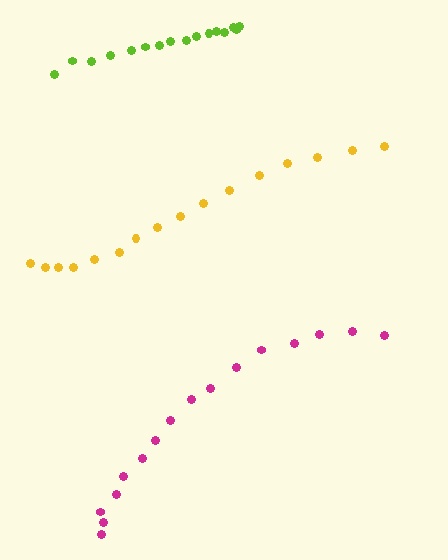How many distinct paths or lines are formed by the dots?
There are 3 distinct paths.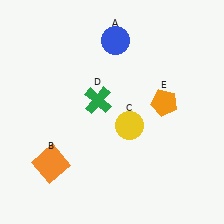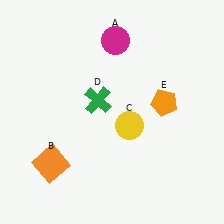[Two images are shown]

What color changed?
The circle (A) changed from blue in Image 1 to magenta in Image 2.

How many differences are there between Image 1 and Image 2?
There is 1 difference between the two images.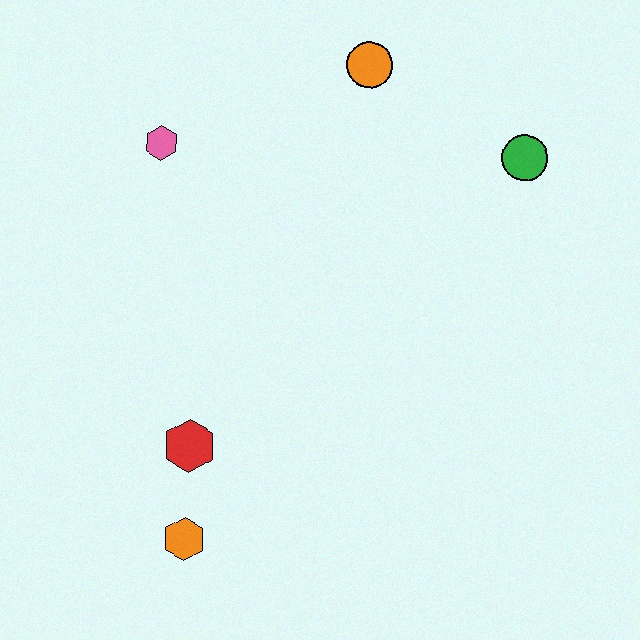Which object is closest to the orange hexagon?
The red hexagon is closest to the orange hexagon.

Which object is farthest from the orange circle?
The orange hexagon is farthest from the orange circle.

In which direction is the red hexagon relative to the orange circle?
The red hexagon is below the orange circle.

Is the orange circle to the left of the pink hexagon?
No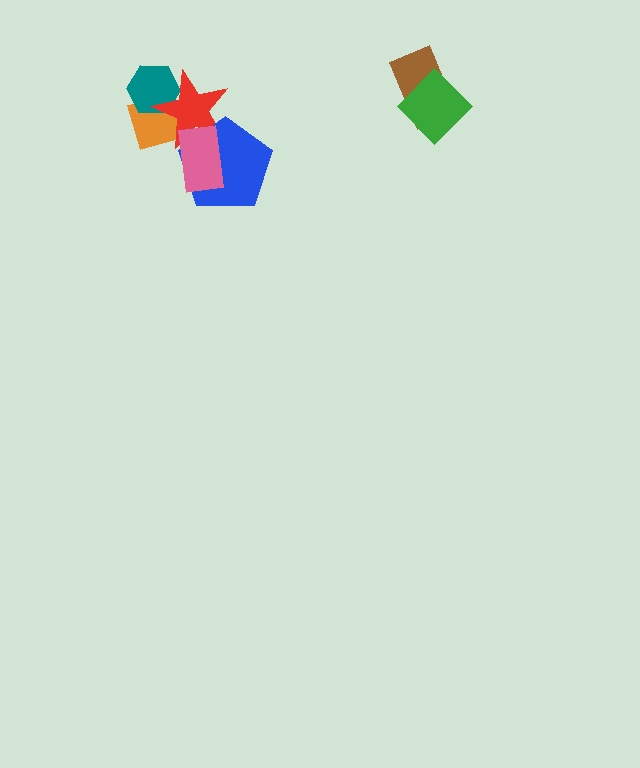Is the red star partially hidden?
Yes, it is partially covered by another shape.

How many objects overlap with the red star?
4 objects overlap with the red star.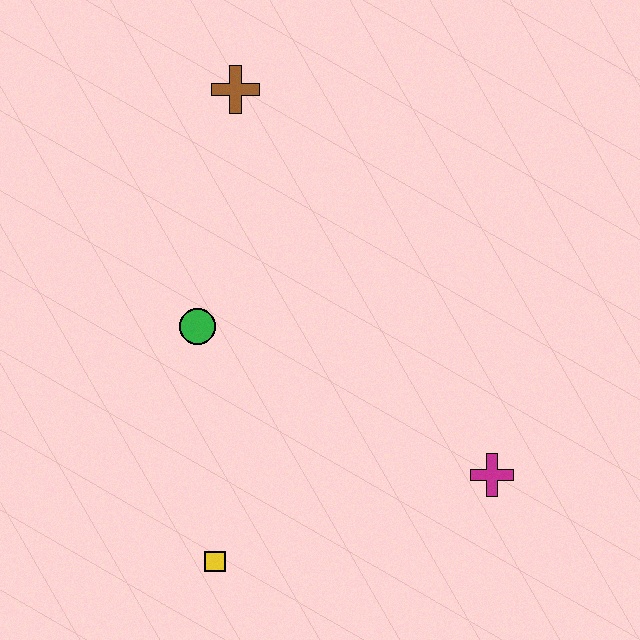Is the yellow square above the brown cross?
No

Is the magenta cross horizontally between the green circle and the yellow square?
No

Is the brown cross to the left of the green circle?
No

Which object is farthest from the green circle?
The magenta cross is farthest from the green circle.